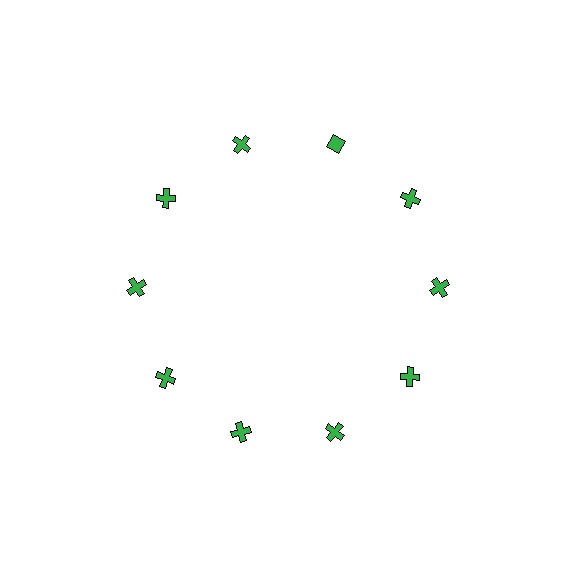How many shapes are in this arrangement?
There are 10 shapes arranged in a ring pattern.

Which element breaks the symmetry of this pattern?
The green diamond at roughly the 1 o'clock position breaks the symmetry. All other shapes are green crosses.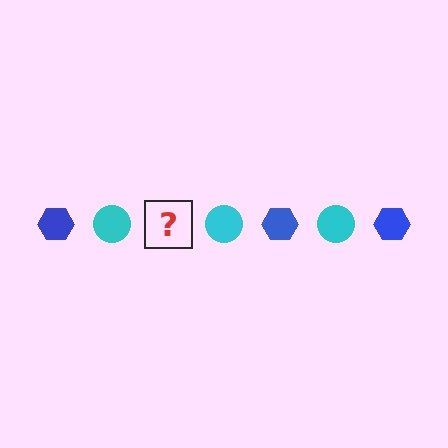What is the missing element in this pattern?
The missing element is a blue hexagon.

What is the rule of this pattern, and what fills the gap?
The rule is that the pattern alternates between blue hexagon and cyan circle. The gap should be filled with a blue hexagon.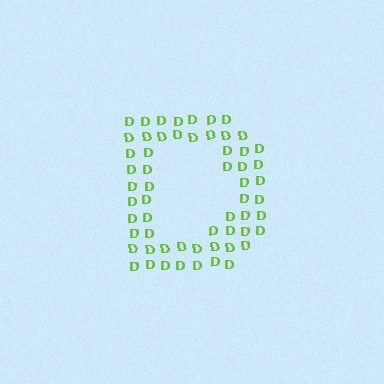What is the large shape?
The large shape is the letter D.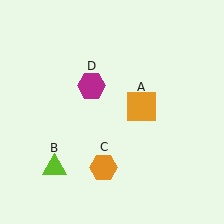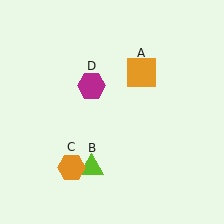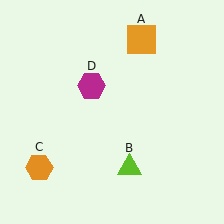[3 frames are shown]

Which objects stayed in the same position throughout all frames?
Magenta hexagon (object D) remained stationary.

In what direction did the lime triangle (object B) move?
The lime triangle (object B) moved right.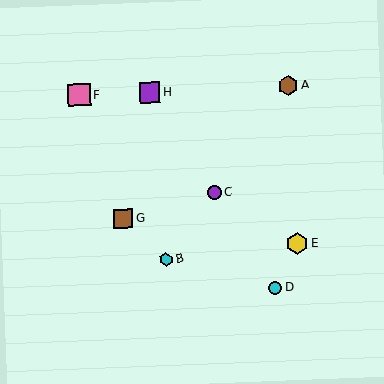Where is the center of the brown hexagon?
The center of the brown hexagon is at (288, 86).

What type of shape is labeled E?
Shape E is a yellow hexagon.